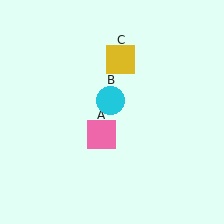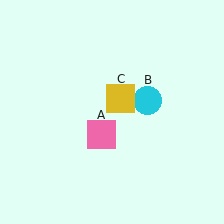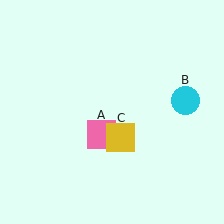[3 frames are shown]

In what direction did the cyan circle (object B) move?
The cyan circle (object B) moved right.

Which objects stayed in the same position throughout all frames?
Pink square (object A) remained stationary.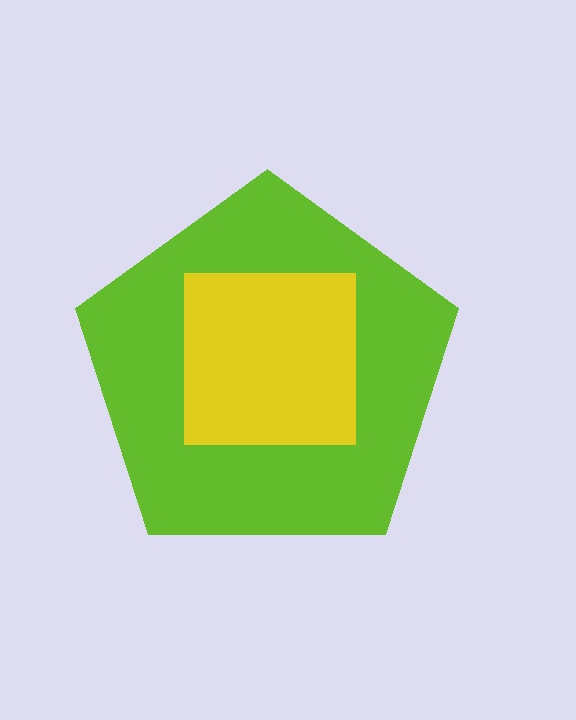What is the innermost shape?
The yellow square.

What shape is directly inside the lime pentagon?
The yellow square.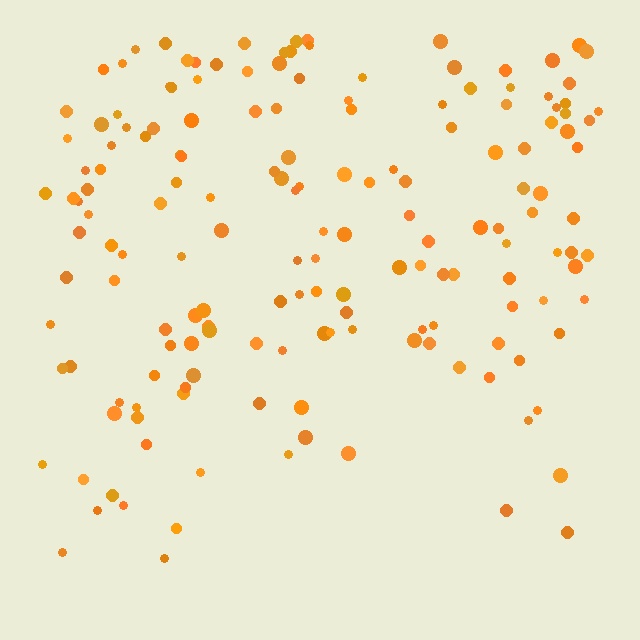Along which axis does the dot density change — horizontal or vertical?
Vertical.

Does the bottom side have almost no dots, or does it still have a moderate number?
Still a moderate number, just noticeably fewer than the top.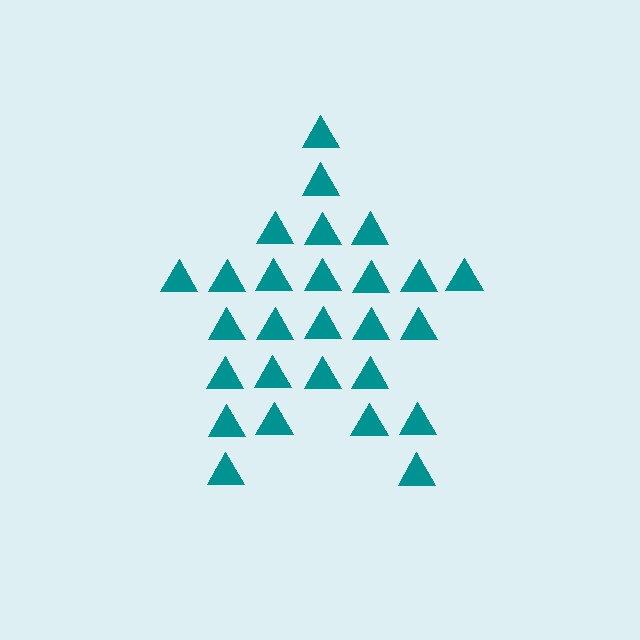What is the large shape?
The large shape is a star.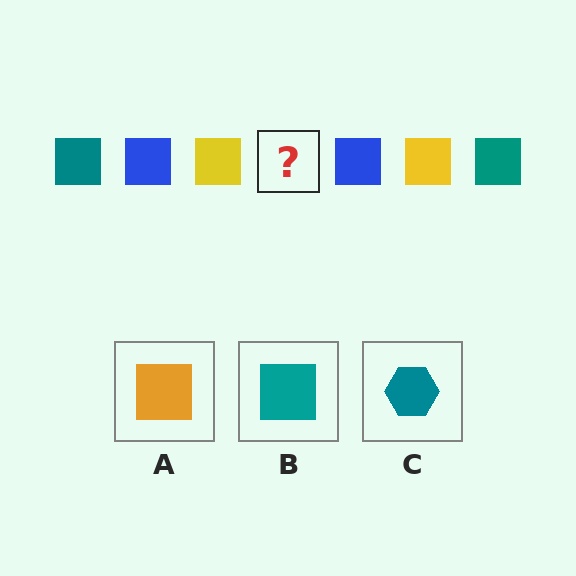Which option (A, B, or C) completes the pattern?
B.